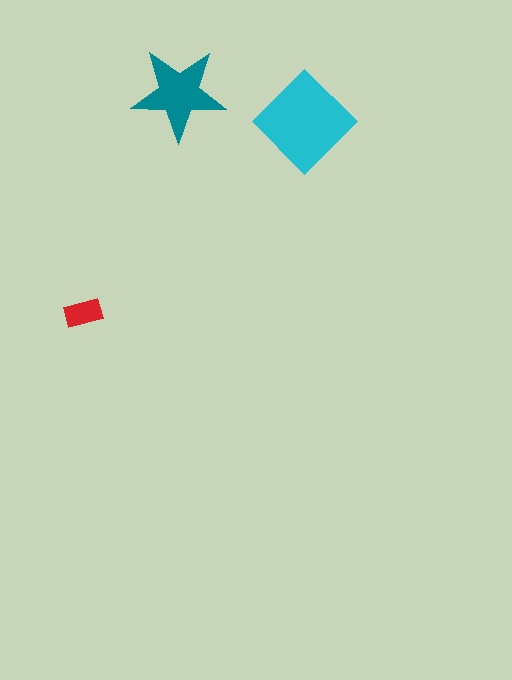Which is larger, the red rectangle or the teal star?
The teal star.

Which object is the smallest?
The red rectangle.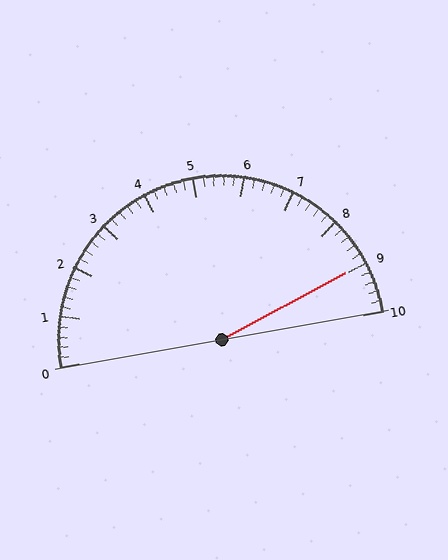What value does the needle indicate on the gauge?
The needle indicates approximately 9.0.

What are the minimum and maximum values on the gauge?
The gauge ranges from 0 to 10.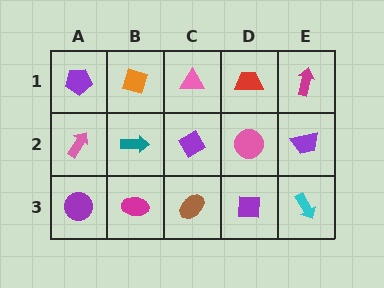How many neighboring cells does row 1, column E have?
2.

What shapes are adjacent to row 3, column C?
A purple diamond (row 2, column C), a magenta ellipse (row 3, column B), a purple square (row 3, column D).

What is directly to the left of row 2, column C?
A teal arrow.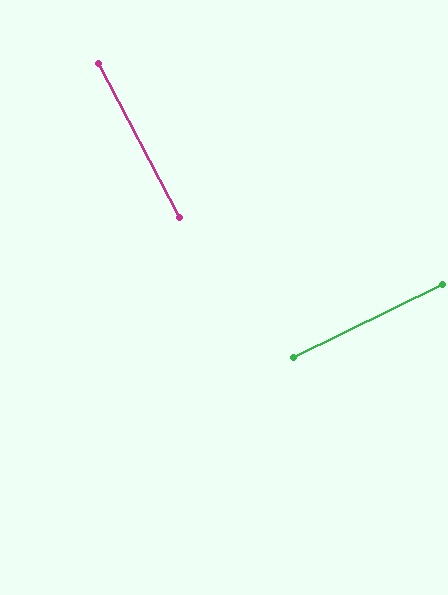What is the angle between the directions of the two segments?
Approximately 88 degrees.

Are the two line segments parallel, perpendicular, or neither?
Perpendicular — they meet at approximately 88°.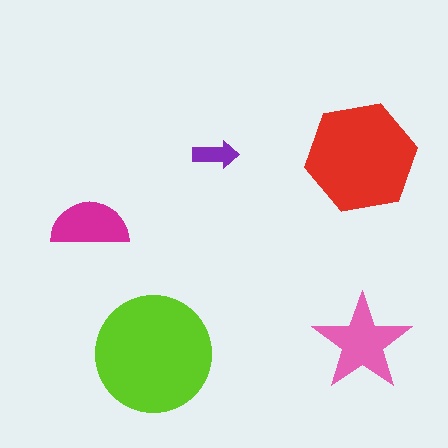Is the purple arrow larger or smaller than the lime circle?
Smaller.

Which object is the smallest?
The purple arrow.